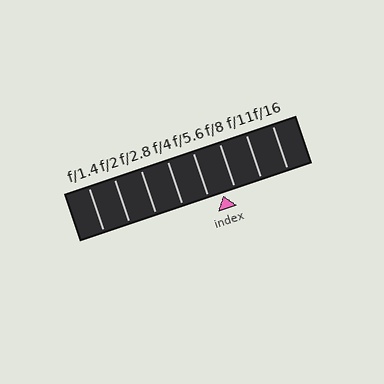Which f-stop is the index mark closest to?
The index mark is closest to f/8.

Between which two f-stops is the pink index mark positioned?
The index mark is between f/5.6 and f/8.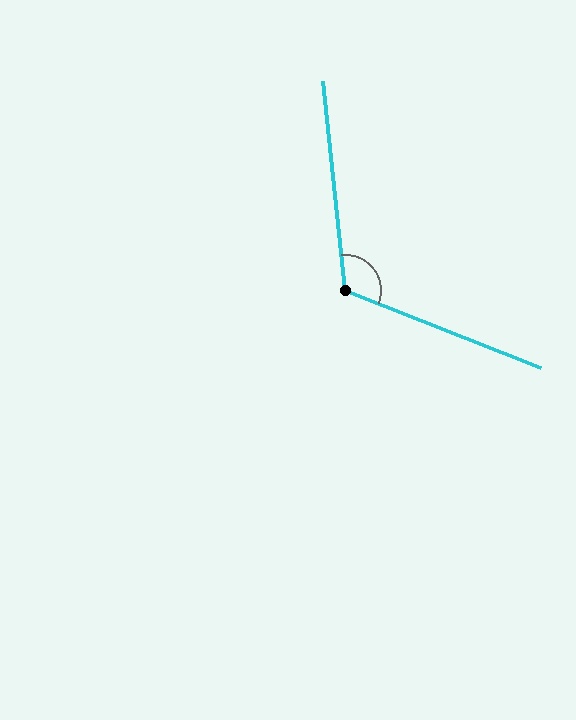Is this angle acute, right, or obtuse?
It is obtuse.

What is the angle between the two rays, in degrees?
Approximately 118 degrees.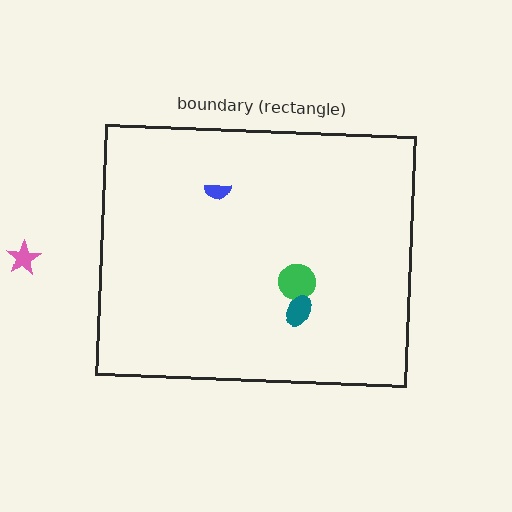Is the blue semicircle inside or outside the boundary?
Inside.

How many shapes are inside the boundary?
3 inside, 1 outside.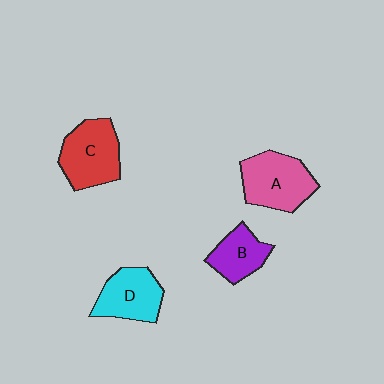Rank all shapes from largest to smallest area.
From largest to smallest: A (pink), C (red), D (cyan), B (purple).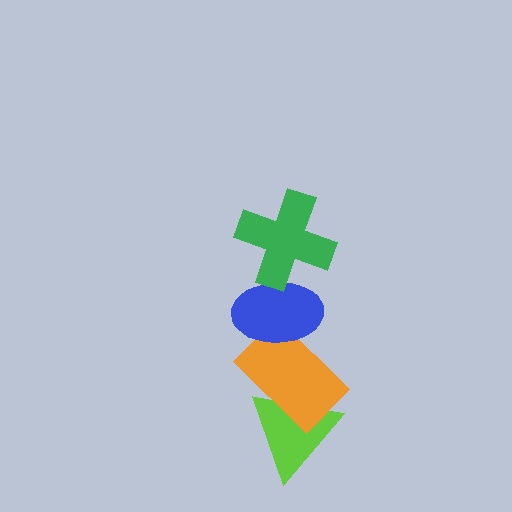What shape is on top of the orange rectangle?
The blue ellipse is on top of the orange rectangle.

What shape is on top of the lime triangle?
The orange rectangle is on top of the lime triangle.